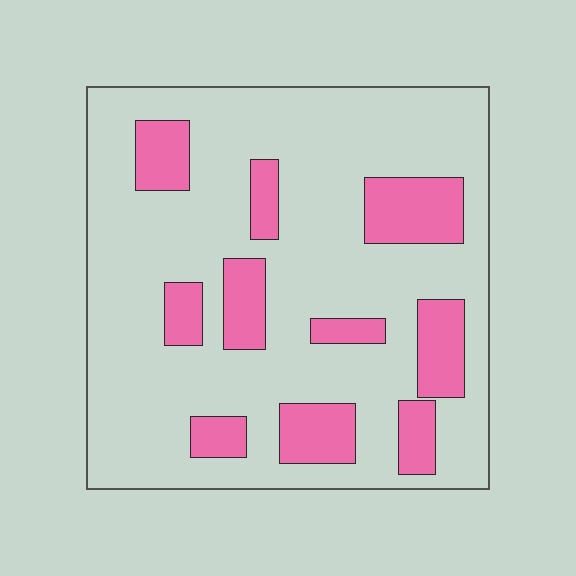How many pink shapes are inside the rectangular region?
10.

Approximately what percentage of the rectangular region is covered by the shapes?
Approximately 20%.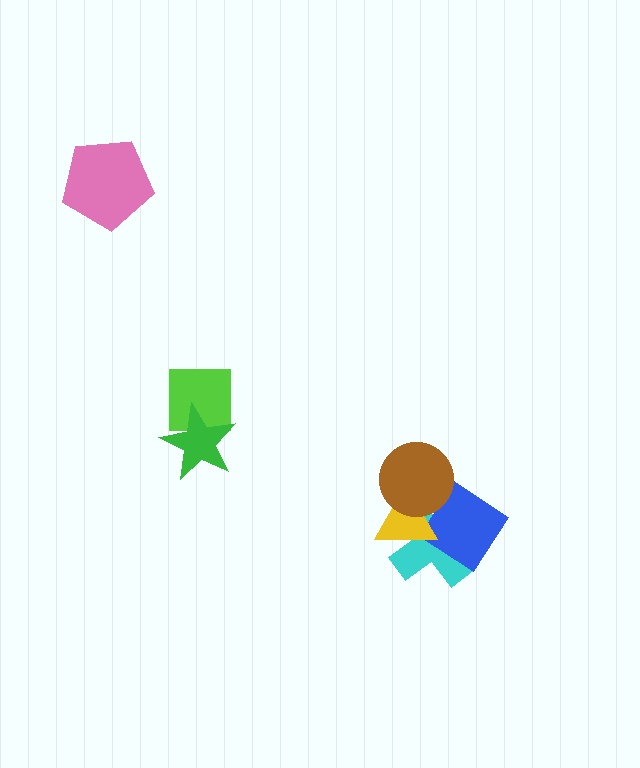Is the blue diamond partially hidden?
Yes, it is partially covered by another shape.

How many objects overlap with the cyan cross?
3 objects overlap with the cyan cross.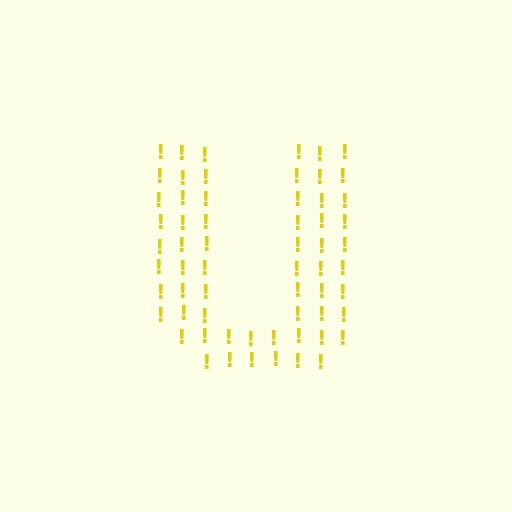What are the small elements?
The small elements are exclamation marks.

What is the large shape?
The large shape is the letter U.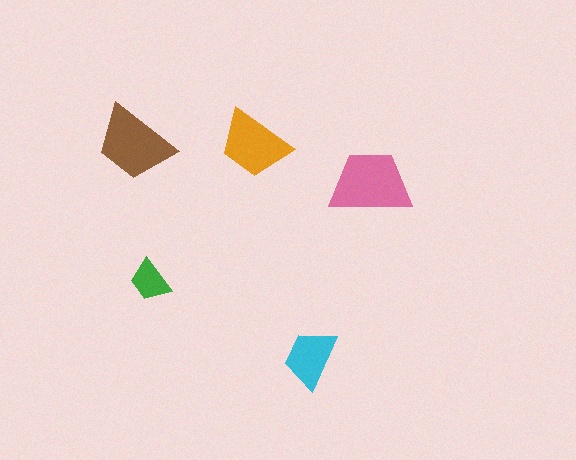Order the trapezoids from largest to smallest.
the pink one, the brown one, the orange one, the cyan one, the green one.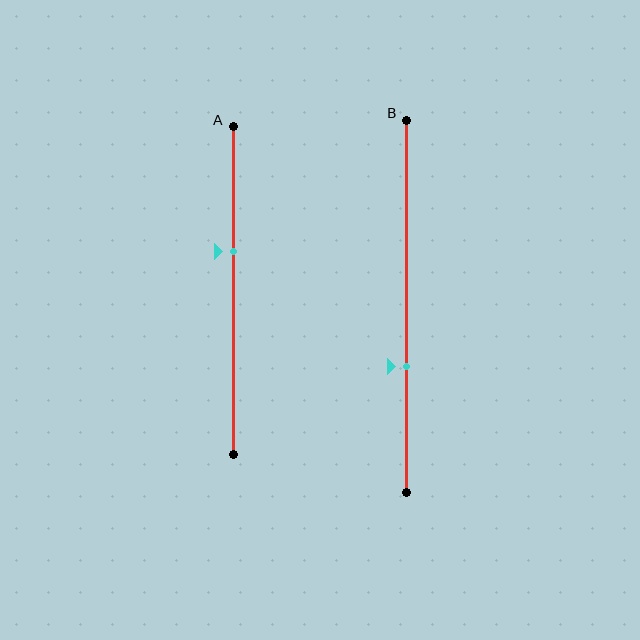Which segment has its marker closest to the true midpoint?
Segment A has its marker closest to the true midpoint.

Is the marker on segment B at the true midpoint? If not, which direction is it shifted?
No, the marker on segment B is shifted downward by about 16% of the segment length.